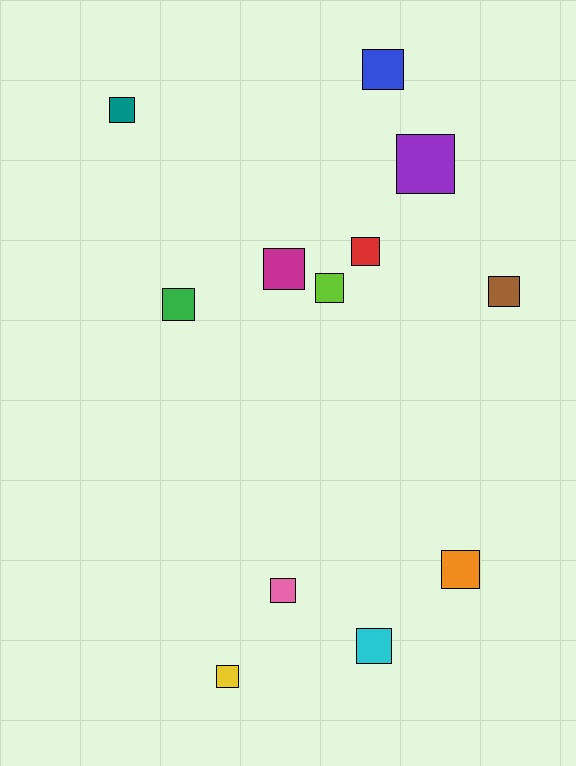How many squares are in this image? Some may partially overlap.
There are 12 squares.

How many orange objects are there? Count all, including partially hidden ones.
There is 1 orange object.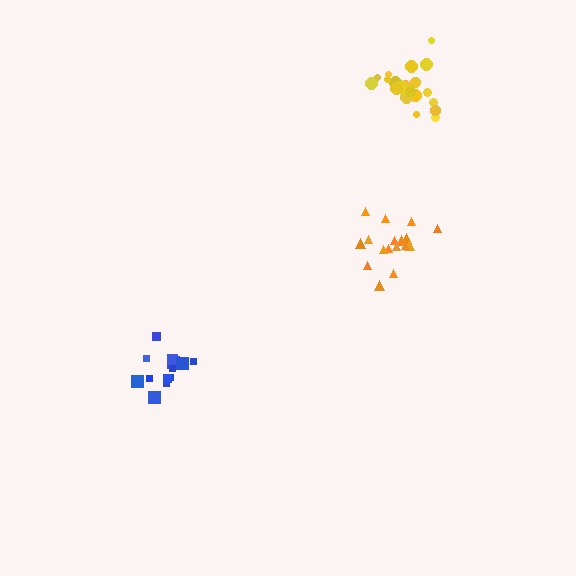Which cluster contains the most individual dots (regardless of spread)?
Yellow (20).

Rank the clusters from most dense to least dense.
yellow, orange, blue.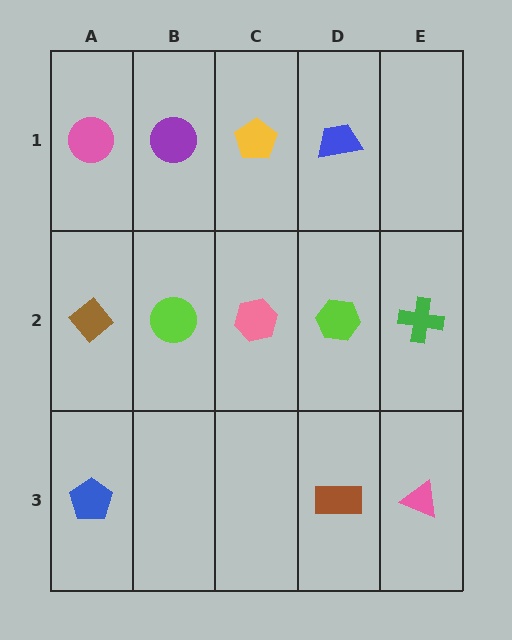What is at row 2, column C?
A pink hexagon.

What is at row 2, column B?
A lime circle.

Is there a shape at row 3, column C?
No, that cell is empty.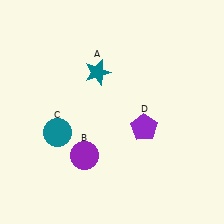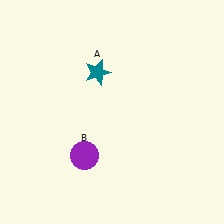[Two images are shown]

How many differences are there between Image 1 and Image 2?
There are 2 differences between the two images.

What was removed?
The teal circle (C), the purple pentagon (D) were removed in Image 2.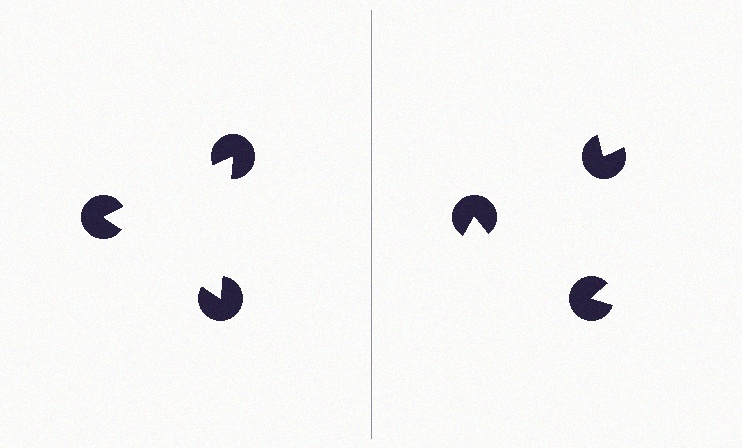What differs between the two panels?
The pac-man discs are positioned identically on both sides; only the wedge orientations differ. On the left they align to a triangle; on the right they are misaligned.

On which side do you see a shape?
An illusory triangle appears on the left side. On the right side the wedge cuts are rotated, so no coherent shape forms.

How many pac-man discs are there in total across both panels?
6 — 3 on each side.